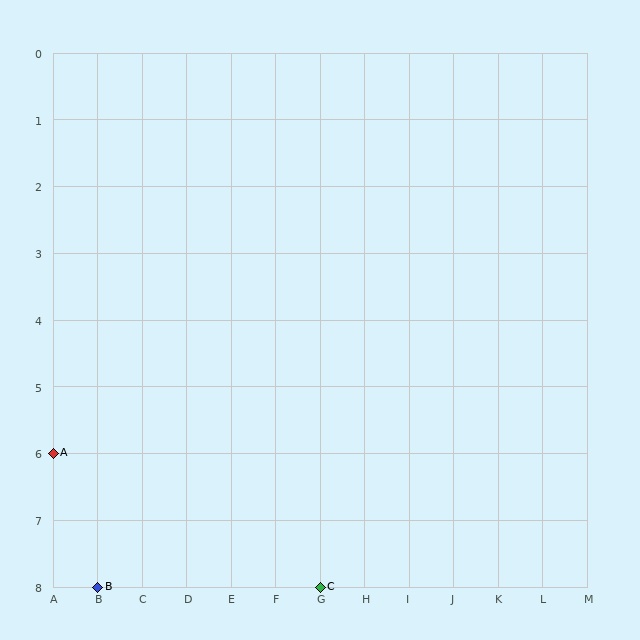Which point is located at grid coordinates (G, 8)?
Point C is at (G, 8).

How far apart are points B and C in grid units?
Points B and C are 5 columns apart.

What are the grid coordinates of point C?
Point C is at grid coordinates (G, 8).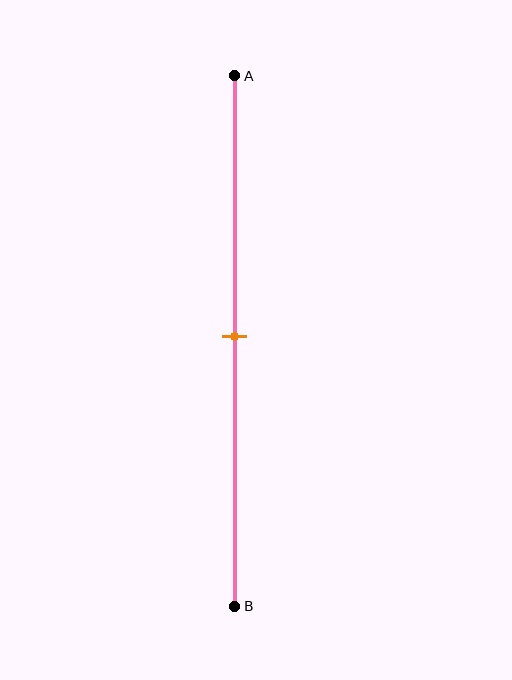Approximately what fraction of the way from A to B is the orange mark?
The orange mark is approximately 50% of the way from A to B.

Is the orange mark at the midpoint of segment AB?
Yes, the mark is approximately at the midpoint.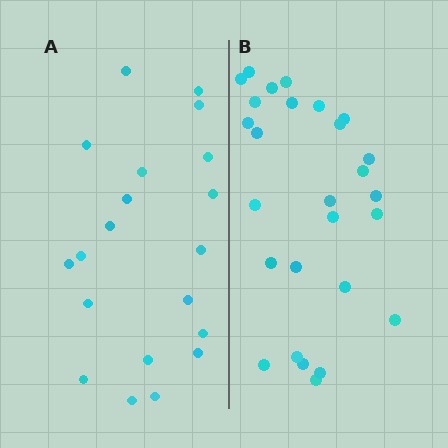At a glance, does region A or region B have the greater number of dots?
Region B (the right region) has more dots.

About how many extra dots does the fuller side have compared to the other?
Region B has roughly 8 or so more dots than region A.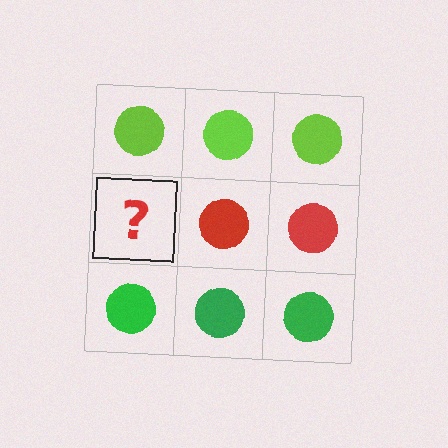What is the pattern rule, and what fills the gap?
The rule is that each row has a consistent color. The gap should be filled with a red circle.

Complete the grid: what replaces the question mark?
The question mark should be replaced with a red circle.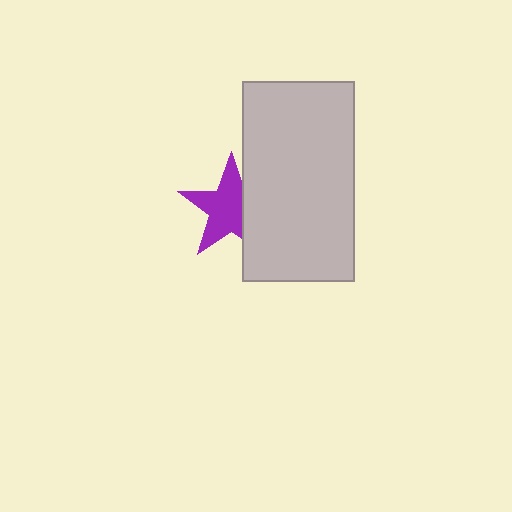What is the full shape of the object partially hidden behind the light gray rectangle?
The partially hidden object is a purple star.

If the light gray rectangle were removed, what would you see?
You would see the complete purple star.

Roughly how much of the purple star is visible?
Most of it is visible (roughly 69%).